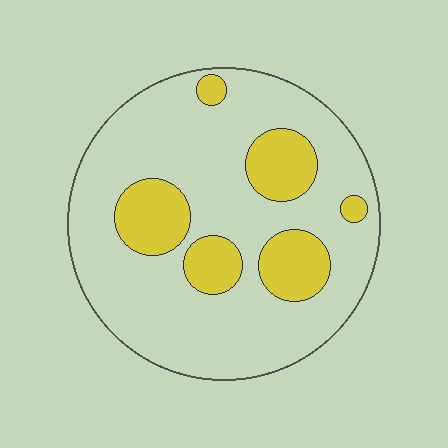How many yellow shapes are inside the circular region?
6.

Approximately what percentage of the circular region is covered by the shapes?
Approximately 20%.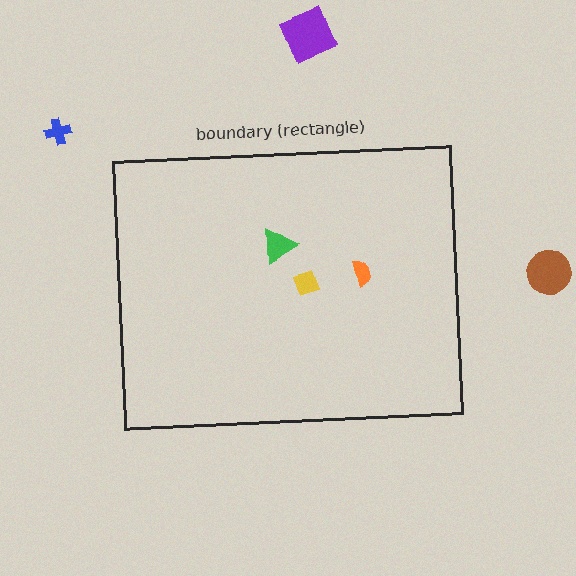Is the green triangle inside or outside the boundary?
Inside.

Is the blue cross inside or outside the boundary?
Outside.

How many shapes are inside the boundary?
3 inside, 3 outside.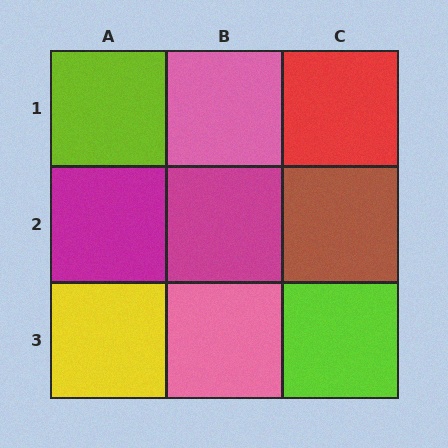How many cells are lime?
2 cells are lime.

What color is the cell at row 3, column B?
Pink.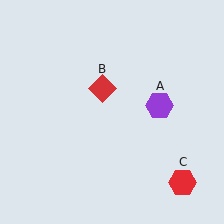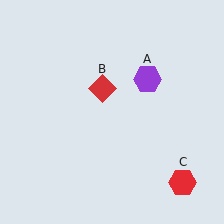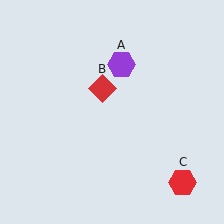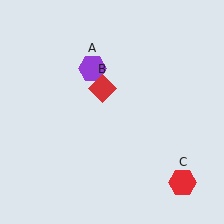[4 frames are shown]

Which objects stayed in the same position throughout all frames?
Red diamond (object B) and red hexagon (object C) remained stationary.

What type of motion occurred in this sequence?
The purple hexagon (object A) rotated counterclockwise around the center of the scene.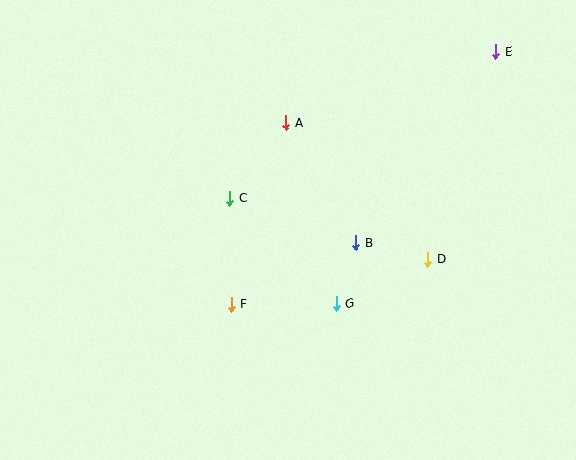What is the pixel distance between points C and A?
The distance between C and A is 94 pixels.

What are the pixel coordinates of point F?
Point F is at (231, 305).